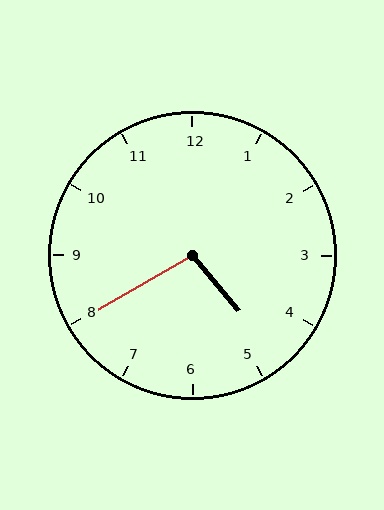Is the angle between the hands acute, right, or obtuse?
It is obtuse.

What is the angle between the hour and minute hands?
Approximately 100 degrees.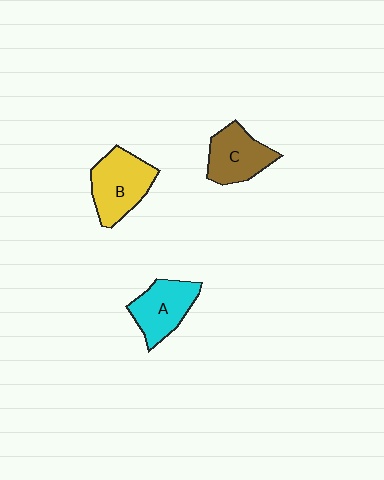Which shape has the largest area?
Shape B (yellow).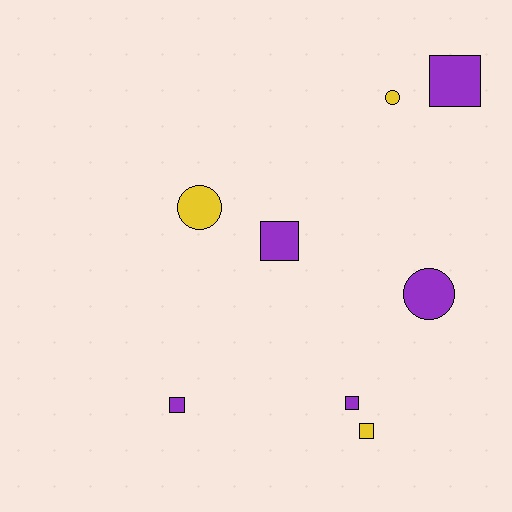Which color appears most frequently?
Purple, with 5 objects.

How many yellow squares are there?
There is 1 yellow square.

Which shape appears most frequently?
Square, with 5 objects.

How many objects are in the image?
There are 8 objects.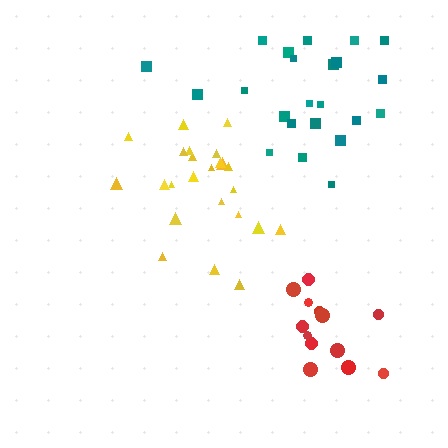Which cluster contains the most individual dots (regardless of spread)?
Yellow (24).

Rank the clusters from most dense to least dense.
red, yellow, teal.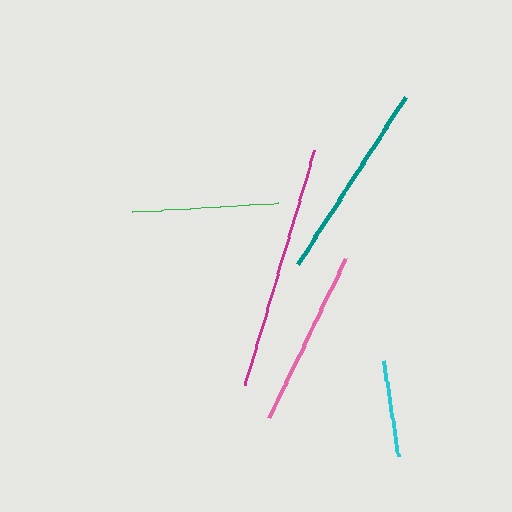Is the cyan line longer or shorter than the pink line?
The pink line is longer than the cyan line.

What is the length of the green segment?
The green segment is approximately 146 pixels long.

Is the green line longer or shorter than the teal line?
The teal line is longer than the green line.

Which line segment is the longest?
The magenta line is the longest at approximately 245 pixels.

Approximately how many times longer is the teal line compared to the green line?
The teal line is approximately 1.4 times the length of the green line.